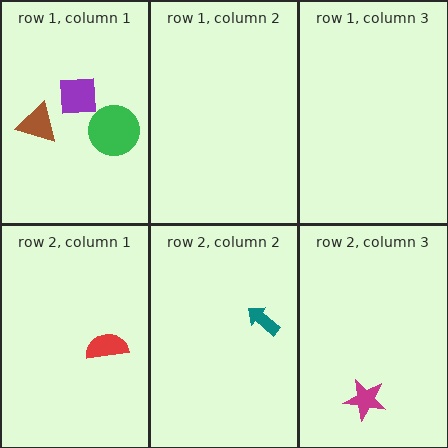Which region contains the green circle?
The row 1, column 1 region.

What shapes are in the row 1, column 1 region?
The brown triangle, the purple square, the green circle.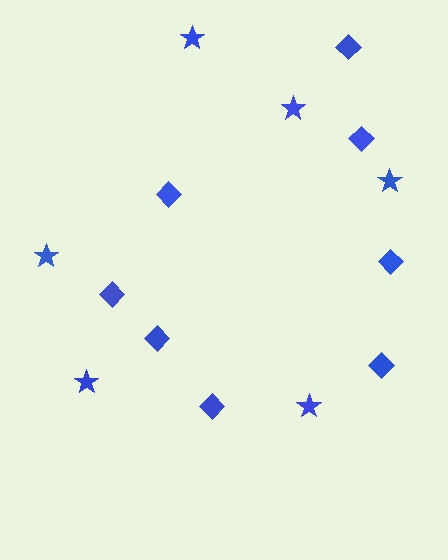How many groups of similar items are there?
There are 2 groups: one group of stars (6) and one group of diamonds (8).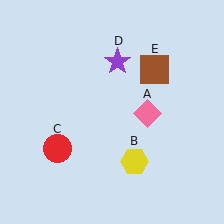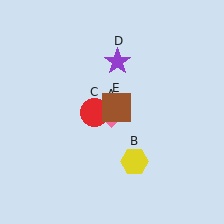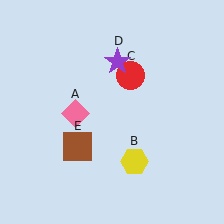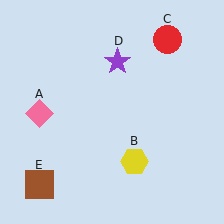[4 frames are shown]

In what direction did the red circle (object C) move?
The red circle (object C) moved up and to the right.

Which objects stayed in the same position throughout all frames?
Yellow hexagon (object B) and purple star (object D) remained stationary.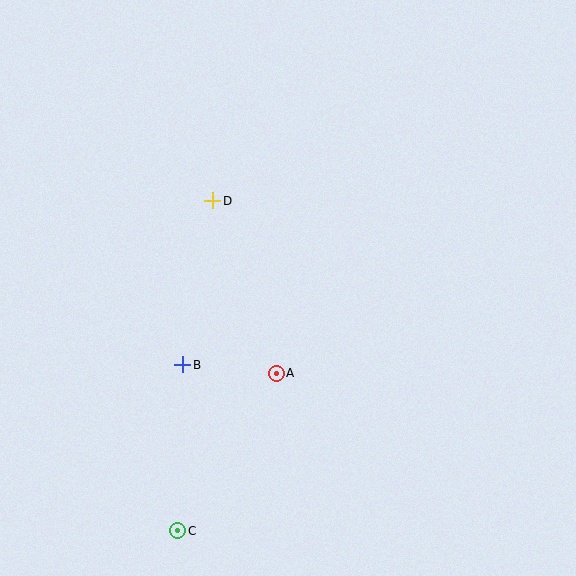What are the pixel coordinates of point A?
Point A is at (276, 373).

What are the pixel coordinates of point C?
Point C is at (178, 531).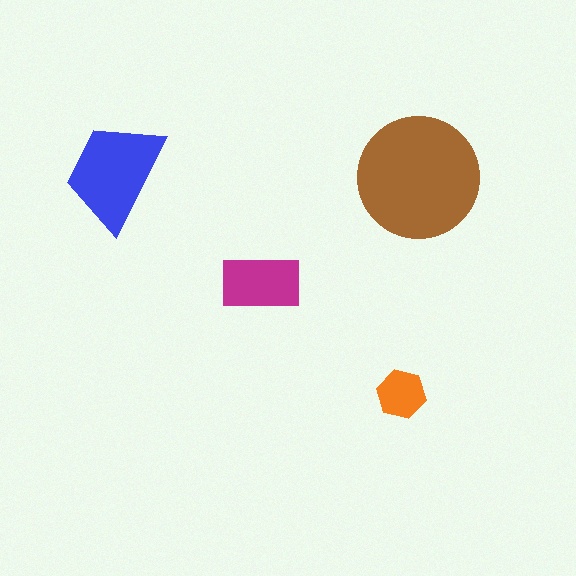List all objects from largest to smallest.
The brown circle, the blue trapezoid, the magenta rectangle, the orange hexagon.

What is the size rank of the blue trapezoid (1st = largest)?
2nd.